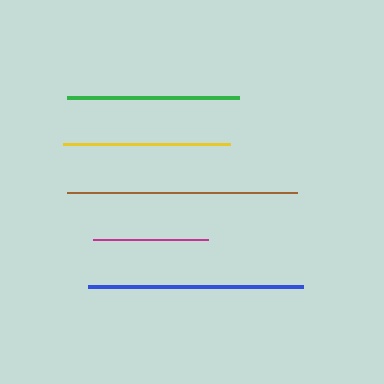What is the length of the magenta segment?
The magenta segment is approximately 115 pixels long.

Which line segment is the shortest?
The magenta line is the shortest at approximately 115 pixels.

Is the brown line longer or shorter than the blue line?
The brown line is longer than the blue line.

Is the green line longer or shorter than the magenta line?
The green line is longer than the magenta line.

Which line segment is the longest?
The brown line is the longest at approximately 229 pixels.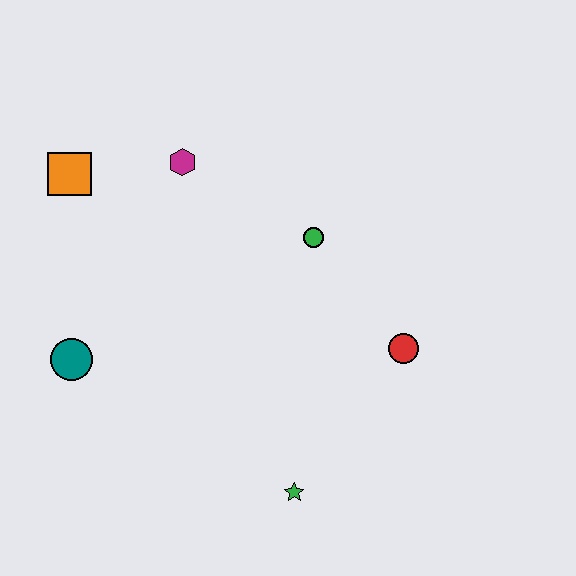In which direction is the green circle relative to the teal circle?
The green circle is to the right of the teal circle.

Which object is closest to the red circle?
The green circle is closest to the red circle.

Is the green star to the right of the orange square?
Yes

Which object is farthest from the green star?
The orange square is farthest from the green star.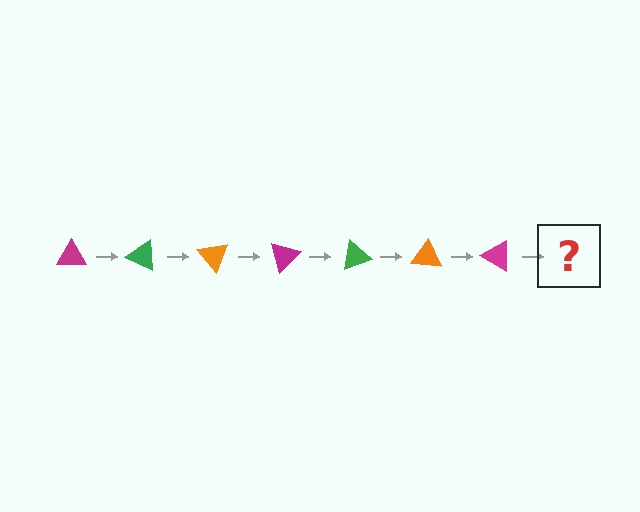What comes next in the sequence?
The next element should be a green triangle, rotated 175 degrees from the start.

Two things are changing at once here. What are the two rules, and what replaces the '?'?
The two rules are that it rotates 25 degrees each step and the color cycles through magenta, green, and orange. The '?' should be a green triangle, rotated 175 degrees from the start.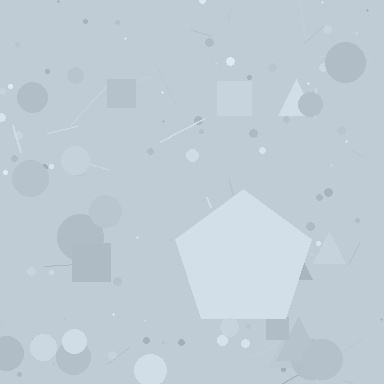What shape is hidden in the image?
A pentagon is hidden in the image.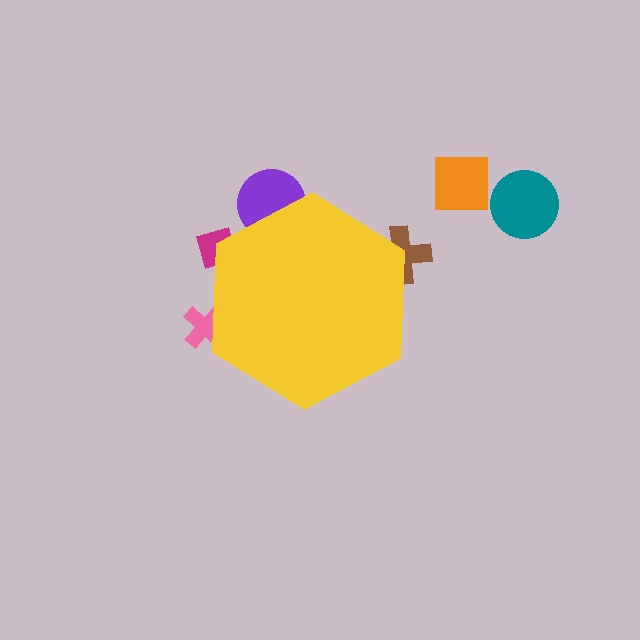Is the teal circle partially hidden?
No, the teal circle is fully visible.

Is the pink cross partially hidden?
Yes, the pink cross is partially hidden behind the yellow hexagon.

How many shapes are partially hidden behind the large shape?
4 shapes are partially hidden.